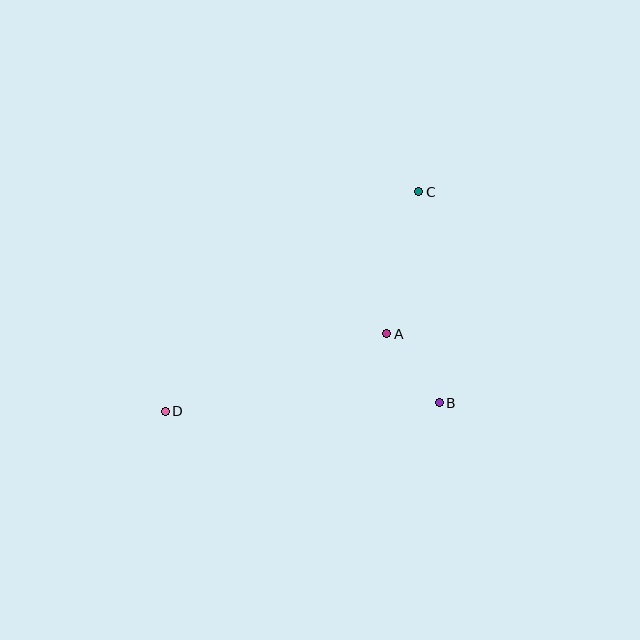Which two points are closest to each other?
Points A and B are closest to each other.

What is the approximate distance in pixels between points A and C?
The distance between A and C is approximately 145 pixels.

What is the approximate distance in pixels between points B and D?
The distance between B and D is approximately 274 pixels.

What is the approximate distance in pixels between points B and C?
The distance between B and C is approximately 212 pixels.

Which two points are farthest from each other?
Points C and D are farthest from each other.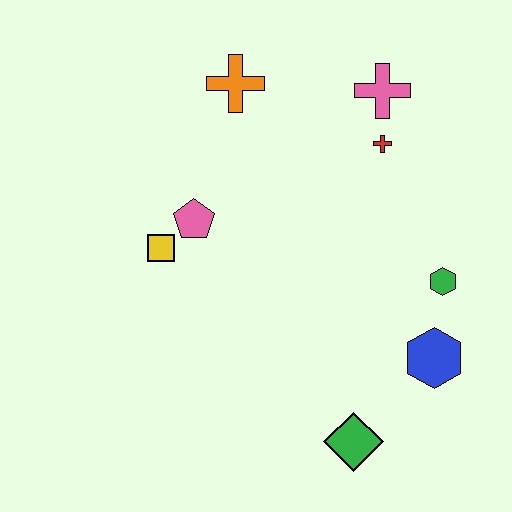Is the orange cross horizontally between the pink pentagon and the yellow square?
No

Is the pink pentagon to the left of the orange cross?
Yes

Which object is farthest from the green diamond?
The orange cross is farthest from the green diamond.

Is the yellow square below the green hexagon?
No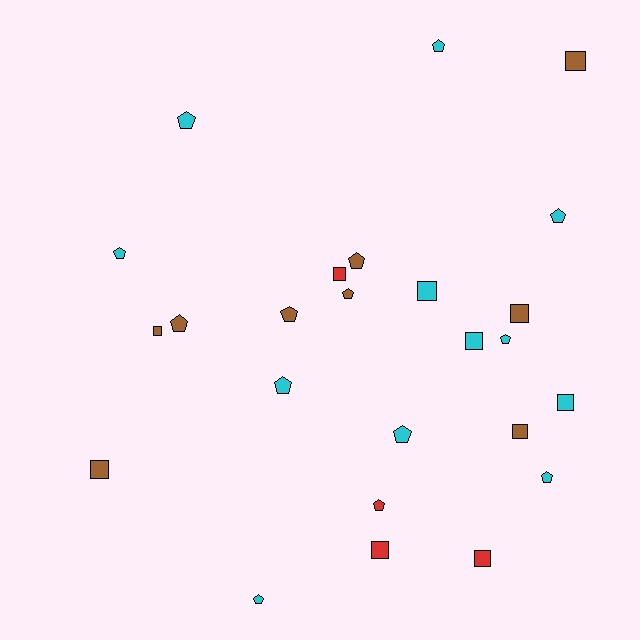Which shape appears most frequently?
Pentagon, with 14 objects.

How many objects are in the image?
There are 25 objects.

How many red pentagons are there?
There is 1 red pentagon.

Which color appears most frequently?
Cyan, with 12 objects.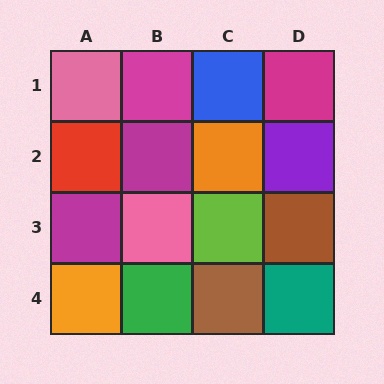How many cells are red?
1 cell is red.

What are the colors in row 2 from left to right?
Red, magenta, orange, purple.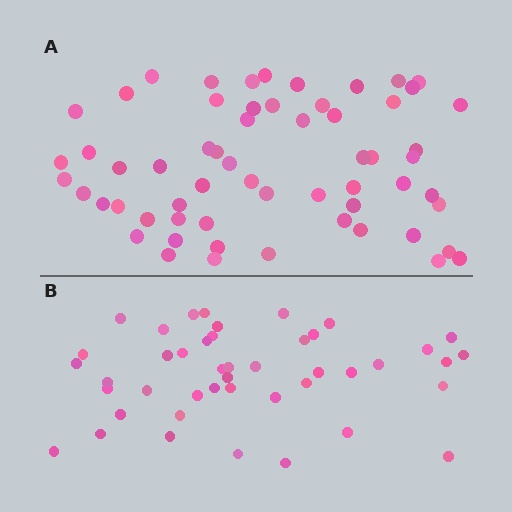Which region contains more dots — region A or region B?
Region A (the top region) has more dots.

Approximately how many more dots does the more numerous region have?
Region A has approximately 15 more dots than region B.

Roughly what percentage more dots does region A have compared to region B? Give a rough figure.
About 35% more.